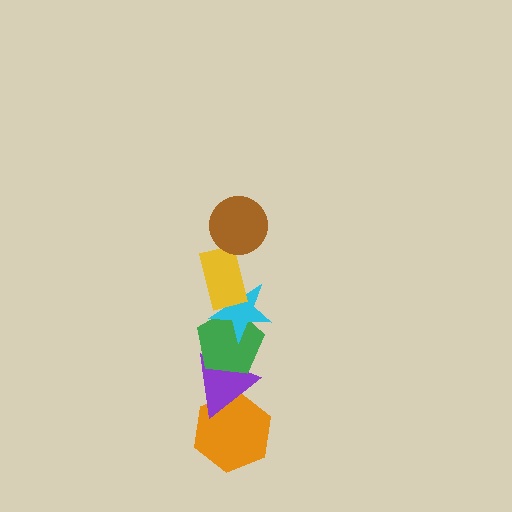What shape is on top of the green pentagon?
The cyan star is on top of the green pentagon.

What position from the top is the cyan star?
The cyan star is 3rd from the top.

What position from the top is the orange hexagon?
The orange hexagon is 6th from the top.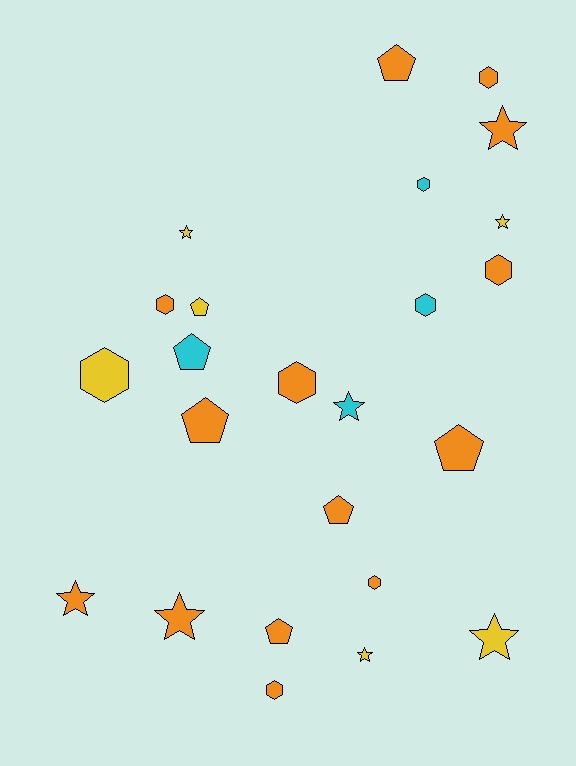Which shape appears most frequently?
Hexagon, with 9 objects.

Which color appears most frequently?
Orange, with 14 objects.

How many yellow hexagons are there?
There is 1 yellow hexagon.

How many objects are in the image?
There are 24 objects.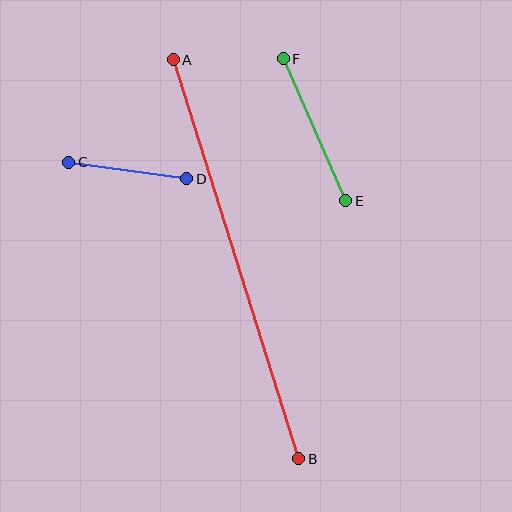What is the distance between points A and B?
The distance is approximately 418 pixels.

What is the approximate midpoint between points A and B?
The midpoint is at approximately (236, 259) pixels.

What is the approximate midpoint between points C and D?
The midpoint is at approximately (128, 170) pixels.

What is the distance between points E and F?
The distance is approximately 155 pixels.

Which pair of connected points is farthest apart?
Points A and B are farthest apart.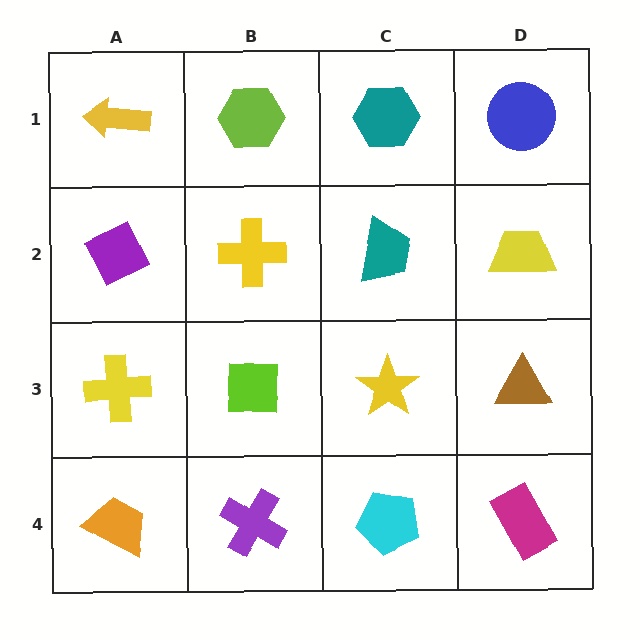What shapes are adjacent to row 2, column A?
A yellow arrow (row 1, column A), a yellow cross (row 3, column A), a yellow cross (row 2, column B).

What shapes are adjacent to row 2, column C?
A teal hexagon (row 1, column C), a yellow star (row 3, column C), a yellow cross (row 2, column B), a yellow trapezoid (row 2, column D).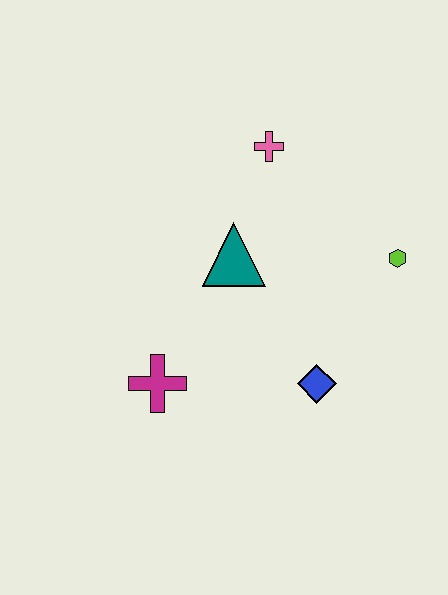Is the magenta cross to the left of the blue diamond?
Yes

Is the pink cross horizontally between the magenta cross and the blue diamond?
Yes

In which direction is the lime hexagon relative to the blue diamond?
The lime hexagon is above the blue diamond.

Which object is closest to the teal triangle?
The pink cross is closest to the teal triangle.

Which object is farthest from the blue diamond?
The pink cross is farthest from the blue diamond.